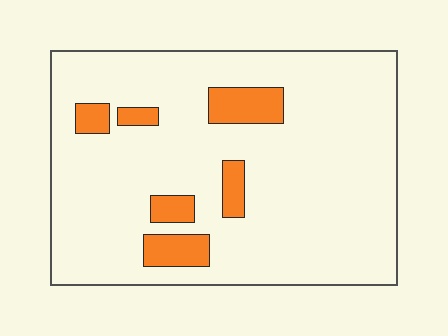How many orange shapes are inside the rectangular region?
6.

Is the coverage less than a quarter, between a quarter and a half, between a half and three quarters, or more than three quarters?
Less than a quarter.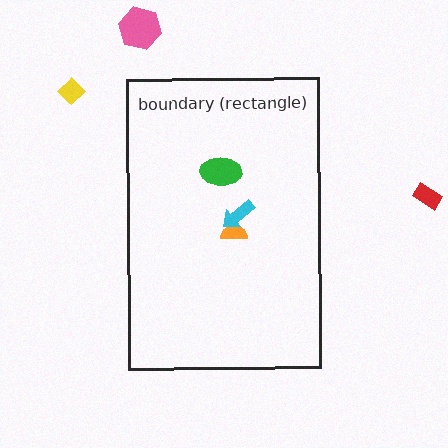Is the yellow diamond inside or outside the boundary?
Outside.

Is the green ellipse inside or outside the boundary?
Inside.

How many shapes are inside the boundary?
3 inside, 3 outside.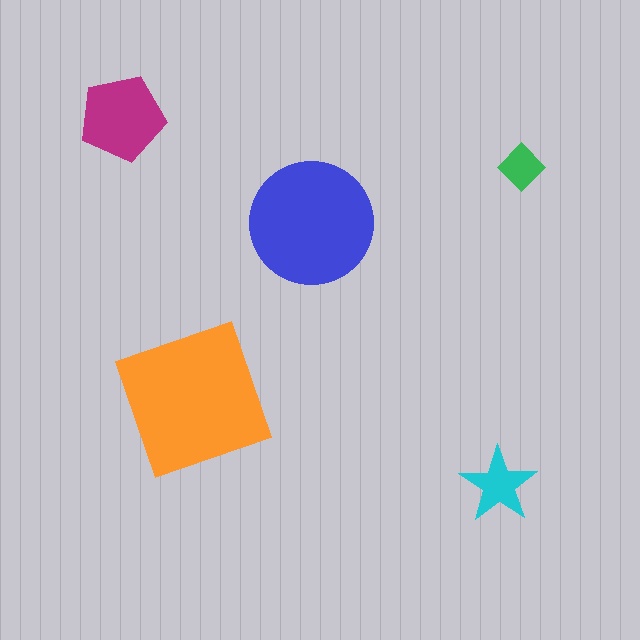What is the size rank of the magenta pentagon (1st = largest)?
3rd.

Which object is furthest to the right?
The green diamond is rightmost.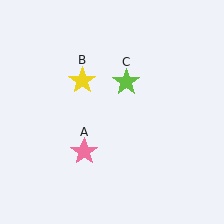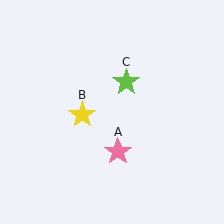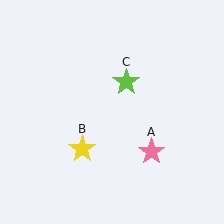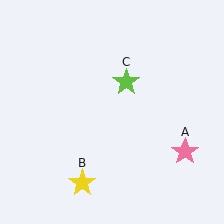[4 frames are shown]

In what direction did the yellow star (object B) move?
The yellow star (object B) moved down.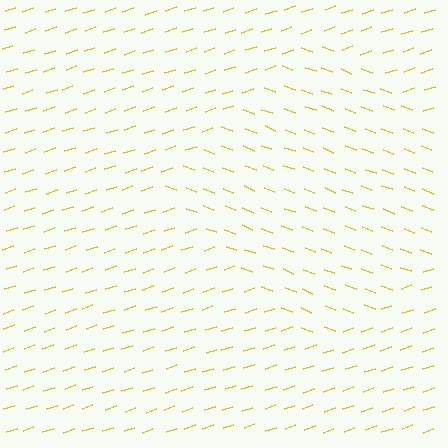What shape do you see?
I see a diamond.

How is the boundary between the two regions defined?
The boundary is defined purely by a change in line orientation (approximately 39 degrees difference). All lines are the same color and thickness.